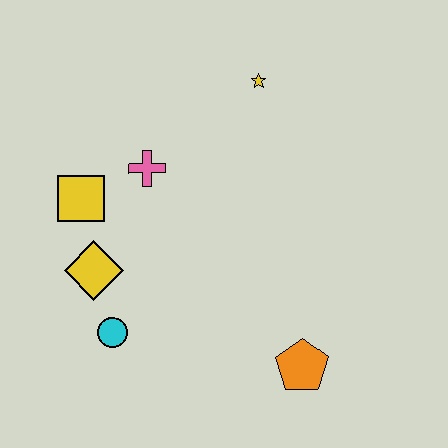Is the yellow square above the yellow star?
No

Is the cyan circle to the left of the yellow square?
No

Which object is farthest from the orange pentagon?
The yellow star is farthest from the orange pentagon.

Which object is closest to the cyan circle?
The yellow diamond is closest to the cyan circle.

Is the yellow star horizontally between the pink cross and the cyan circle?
No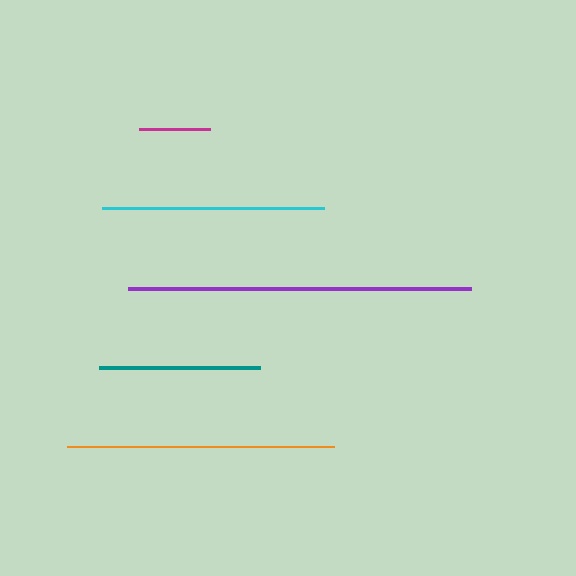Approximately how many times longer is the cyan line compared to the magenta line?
The cyan line is approximately 3.2 times the length of the magenta line.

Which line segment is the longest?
The purple line is the longest at approximately 343 pixels.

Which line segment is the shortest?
The magenta line is the shortest at approximately 71 pixels.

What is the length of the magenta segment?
The magenta segment is approximately 71 pixels long.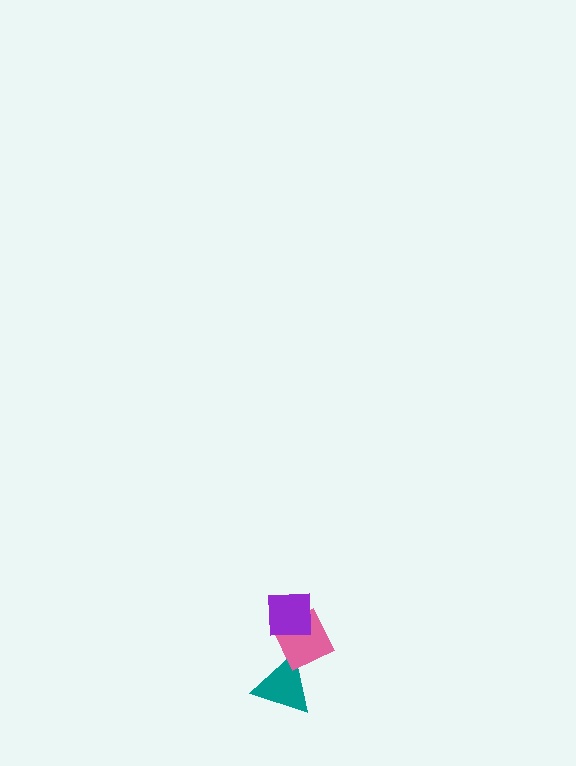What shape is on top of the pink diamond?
The purple square is on top of the pink diamond.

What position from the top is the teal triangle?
The teal triangle is 3rd from the top.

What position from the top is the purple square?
The purple square is 1st from the top.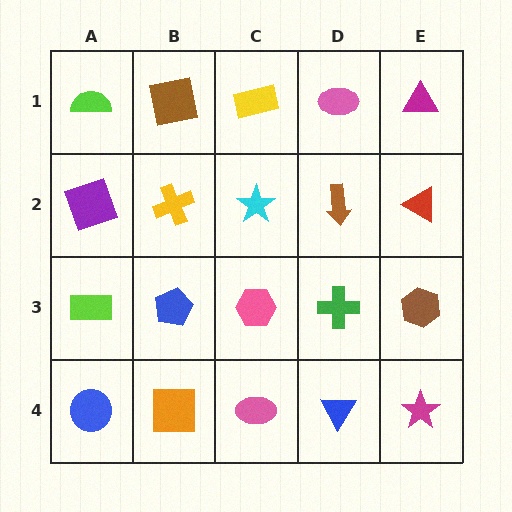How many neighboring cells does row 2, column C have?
4.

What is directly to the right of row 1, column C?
A pink ellipse.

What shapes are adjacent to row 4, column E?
A brown hexagon (row 3, column E), a blue triangle (row 4, column D).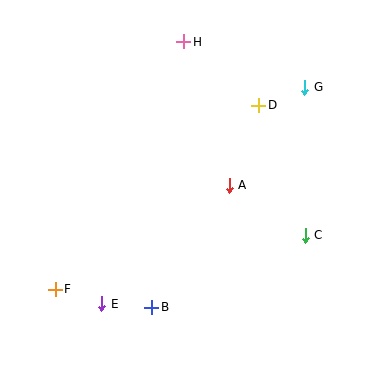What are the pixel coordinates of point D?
Point D is at (259, 105).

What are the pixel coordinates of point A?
Point A is at (229, 185).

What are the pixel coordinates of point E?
Point E is at (102, 304).